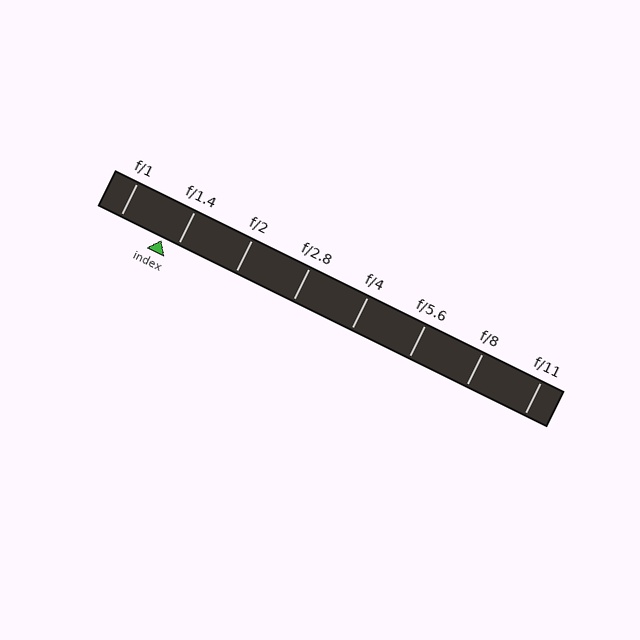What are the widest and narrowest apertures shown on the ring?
The widest aperture shown is f/1 and the narrowest is f/11.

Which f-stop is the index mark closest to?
The index mark is closest to f/1.4.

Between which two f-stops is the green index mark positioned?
The index mark is between f/1 and f/1.4.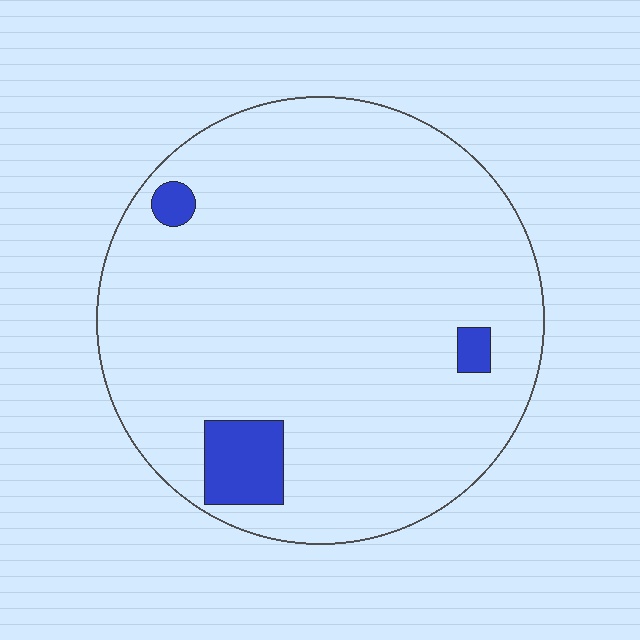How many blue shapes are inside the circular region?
3.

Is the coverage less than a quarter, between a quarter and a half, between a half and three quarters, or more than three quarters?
Less than a quarter.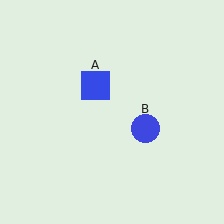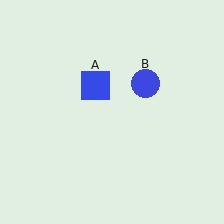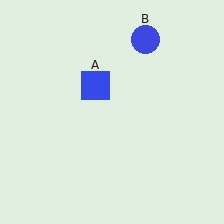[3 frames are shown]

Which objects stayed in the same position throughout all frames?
Blue square (object A) remained stationary.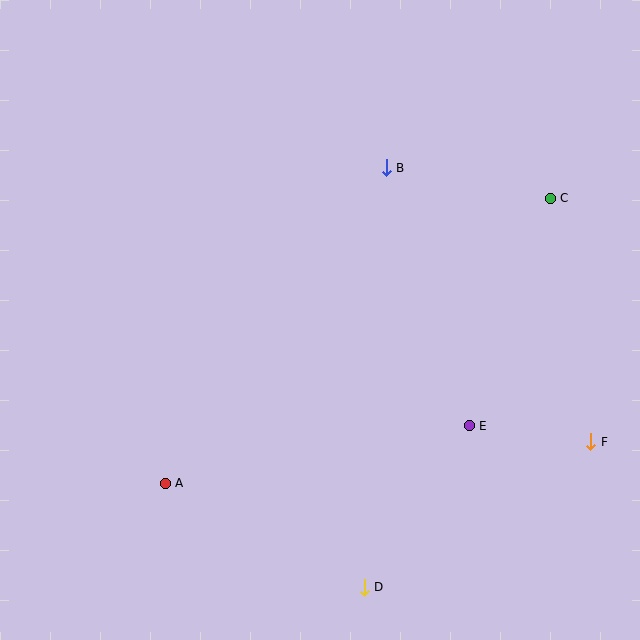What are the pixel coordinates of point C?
Point C is at (550, 198).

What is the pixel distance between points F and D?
The distance between F and D is 269 pixels.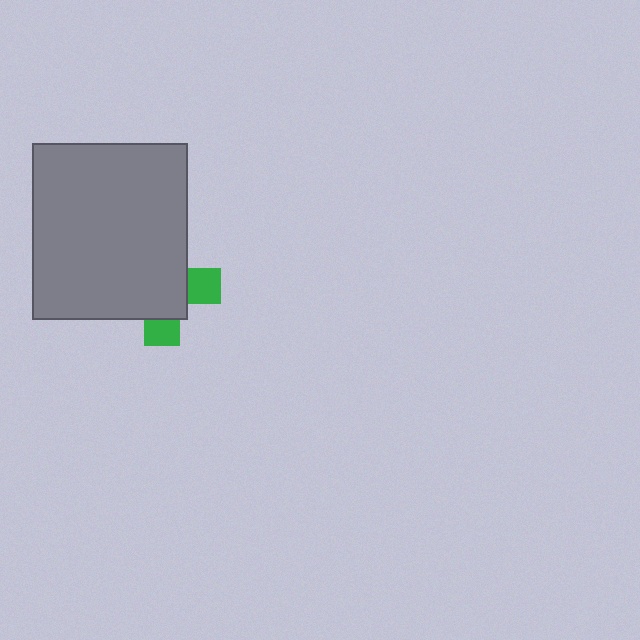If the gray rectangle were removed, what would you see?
You would see the complete green cross.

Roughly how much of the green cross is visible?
A small part of it is visible (roughly 30%).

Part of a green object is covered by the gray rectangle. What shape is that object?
It is a cross.